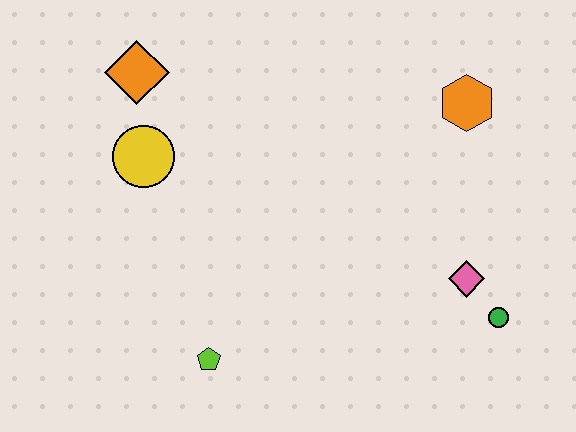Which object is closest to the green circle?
The pink diamond is closest to the green circle.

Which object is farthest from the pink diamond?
The orange diamond is farthest from the pink diamond.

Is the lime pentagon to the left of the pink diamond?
Yes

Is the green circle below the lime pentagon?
No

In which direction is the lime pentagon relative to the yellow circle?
The lime pentagon is below the yellow circle.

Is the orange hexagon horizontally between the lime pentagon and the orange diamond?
No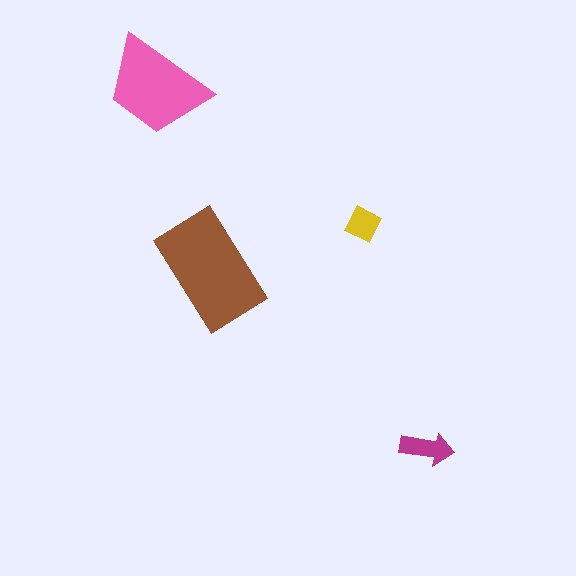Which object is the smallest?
The yellow diamond.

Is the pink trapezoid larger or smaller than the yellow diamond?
Larger.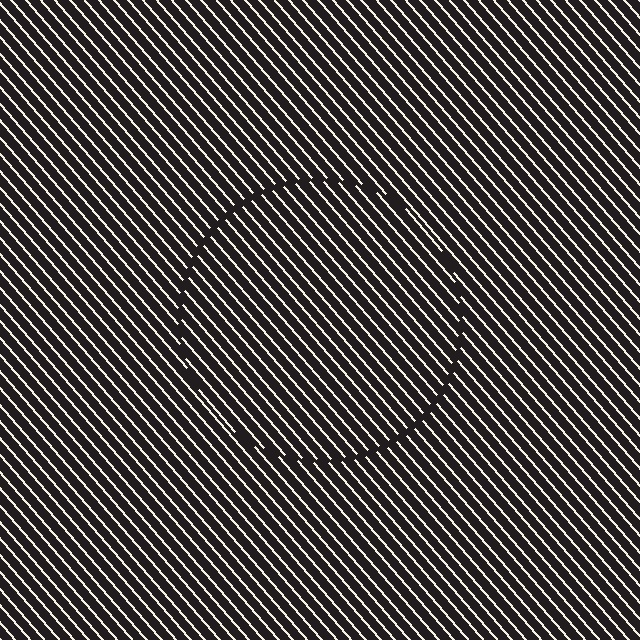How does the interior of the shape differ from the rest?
The interior of the shape contains the same grating, shifted by half a period — the contour is defined by the phase discontinuity where line-ends from the inner and outer gratings abut.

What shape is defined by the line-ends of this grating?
An illusory circle. The interior of the shape contains the same grating, shifted by half a period — the contour is defined by the phase discontinuity where line-ends from the inner and outer gratings abut.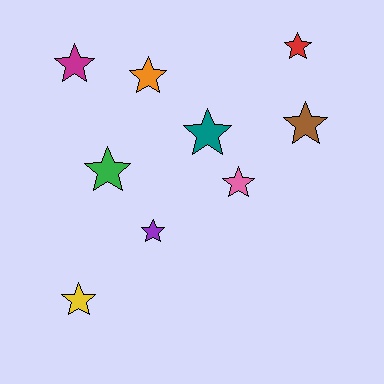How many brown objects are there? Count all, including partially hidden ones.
There is 1 brown object.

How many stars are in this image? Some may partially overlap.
There are 9 stars.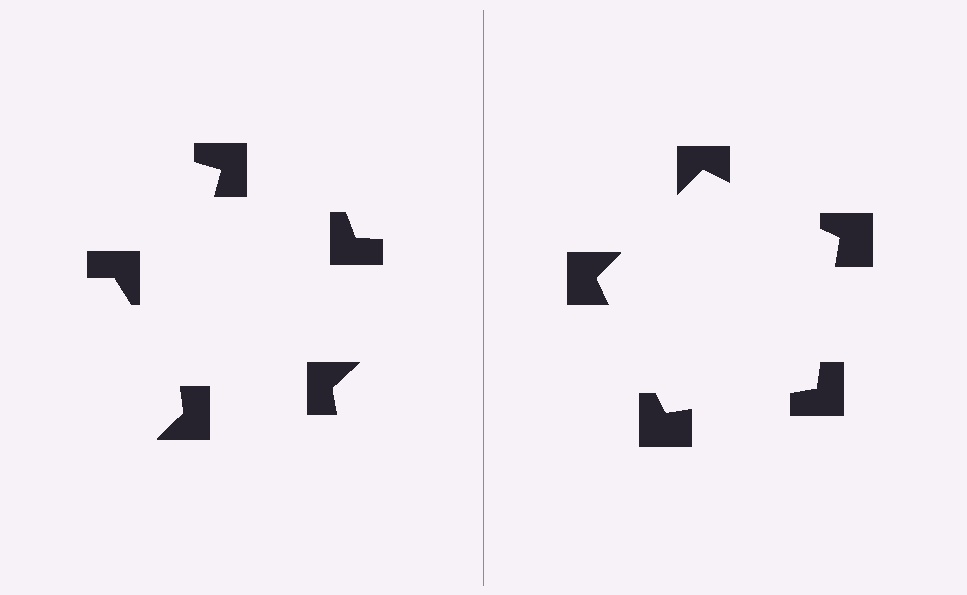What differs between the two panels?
The notched squares are positioned identically on both sides; only the wedge orientations differ. On the right they align to a pentagon; on the left they are misaligned.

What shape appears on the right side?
An illusory pentagon.